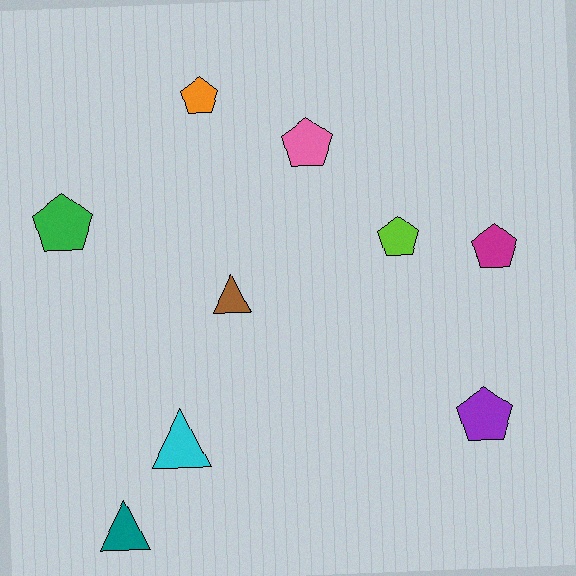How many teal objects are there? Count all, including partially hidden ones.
There is 1 teal object.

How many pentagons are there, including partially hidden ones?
There are 6 pentagons.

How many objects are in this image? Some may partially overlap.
There are 9 objects.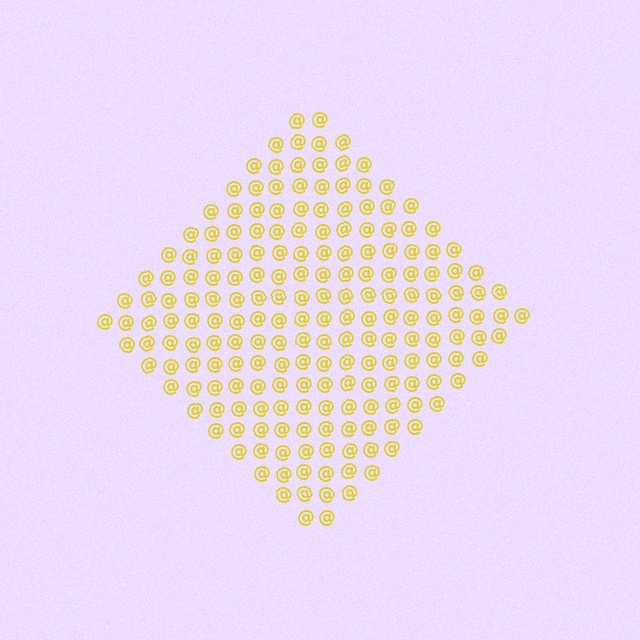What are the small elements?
The small elements are at signs.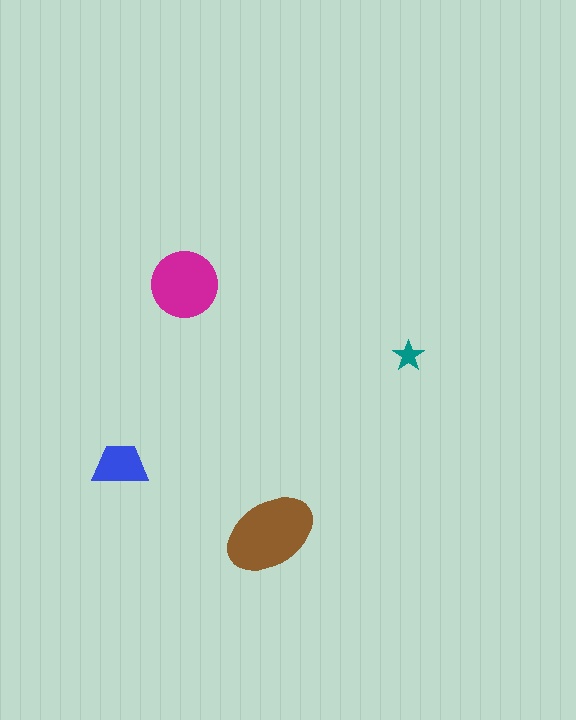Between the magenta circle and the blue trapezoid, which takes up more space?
The magenta circle.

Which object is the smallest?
The teal star.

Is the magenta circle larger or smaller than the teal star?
Larger.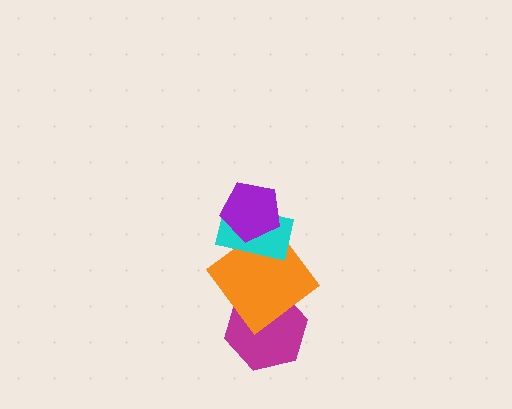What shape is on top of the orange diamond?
The cyan rectangle is on top of the orange diamond.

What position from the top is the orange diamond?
The orange diamond is 3rd from the top.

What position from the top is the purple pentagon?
The purple pentagon is 1st from the top.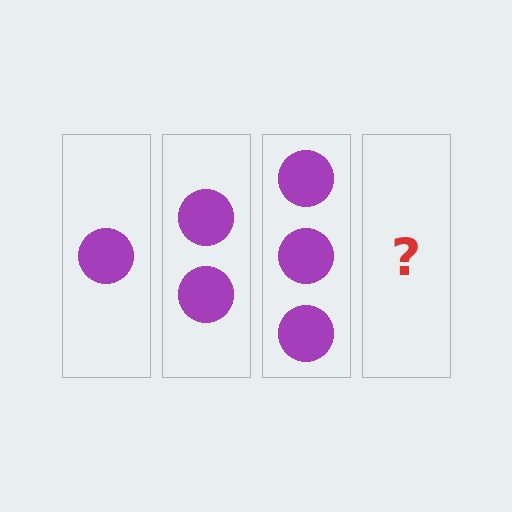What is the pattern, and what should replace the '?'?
The pattern is that each step adds one more circle. The '?' should be 4 circles.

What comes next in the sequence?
The next element should be 4 circles.